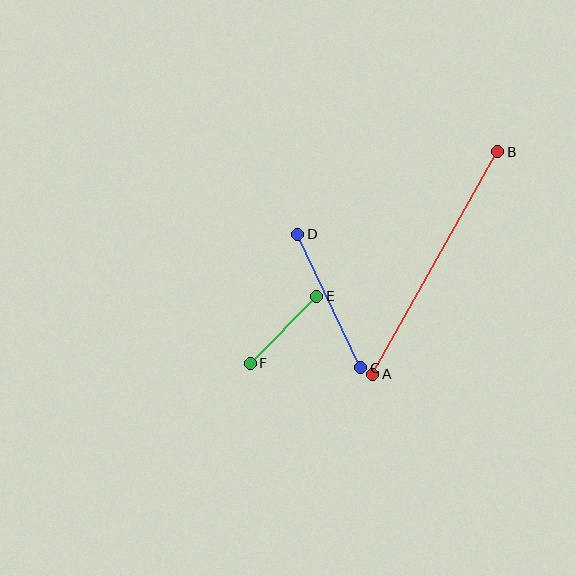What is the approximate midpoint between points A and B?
The midpoint is at approximately (435, 263) pixels.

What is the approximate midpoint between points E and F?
The midpoint is at approximately (284, 330) pixels.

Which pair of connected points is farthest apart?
Points A and B are farthest apart.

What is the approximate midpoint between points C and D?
The midpoint is at approximately (329, 301) pixels.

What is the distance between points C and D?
The distance is approximately 148 pixels.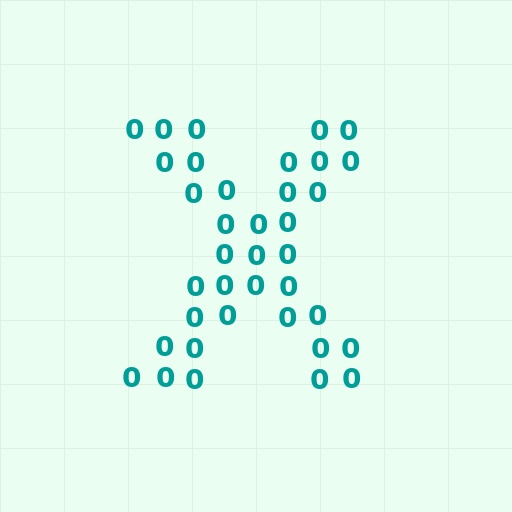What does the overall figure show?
The overall figure shows the letter X.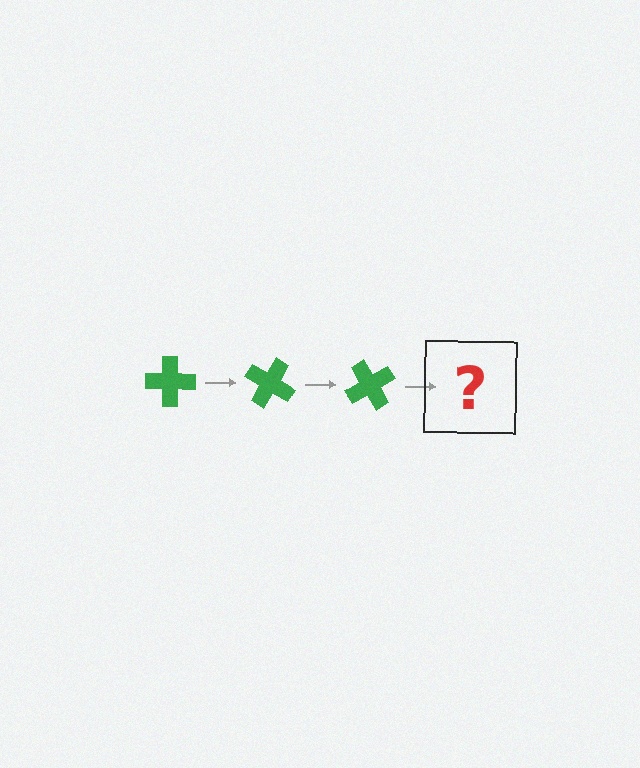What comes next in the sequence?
The next element should be a green cross rotated 90 degrees.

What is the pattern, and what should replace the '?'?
The pattern is that the cross rotates 30 degrees each step. The '?' should be a green cross rotated 90 degrees.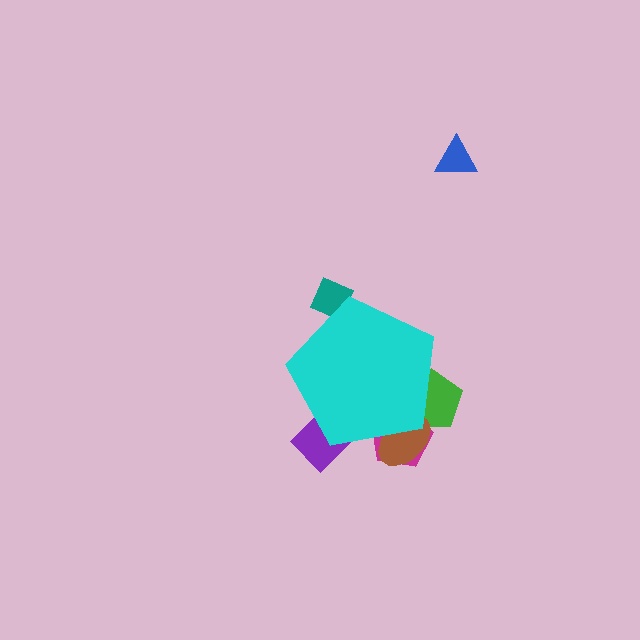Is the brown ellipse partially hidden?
Yes, the brown ellipse is partially hidden behind the cyan pentagon.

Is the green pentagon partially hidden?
Yes, the green pentagon is partially hidden behind the cyan pentagon.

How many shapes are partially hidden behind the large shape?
5 shapes are partially hidden.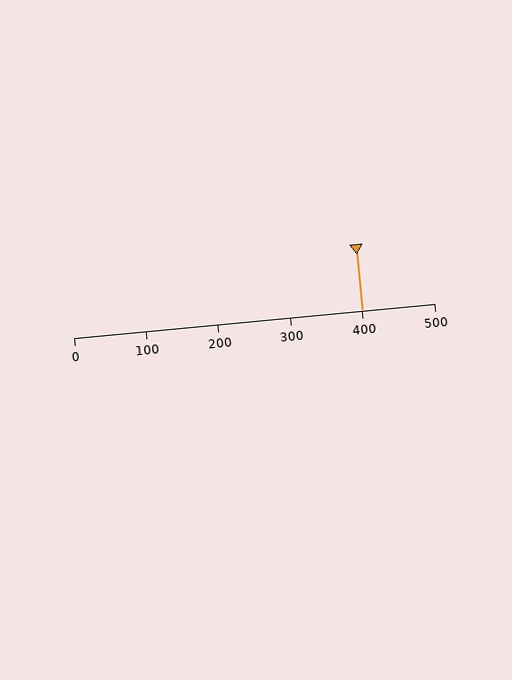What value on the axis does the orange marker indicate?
The marker indicates approximately 400.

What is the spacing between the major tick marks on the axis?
The major ticks are spaced 100 apart.